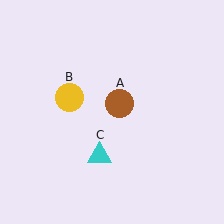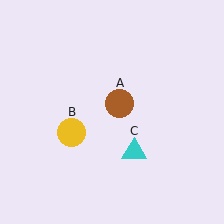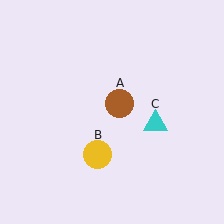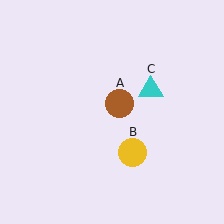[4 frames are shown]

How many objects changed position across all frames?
2 objects changed position: yellow circle (object B), cyan triangle (object C).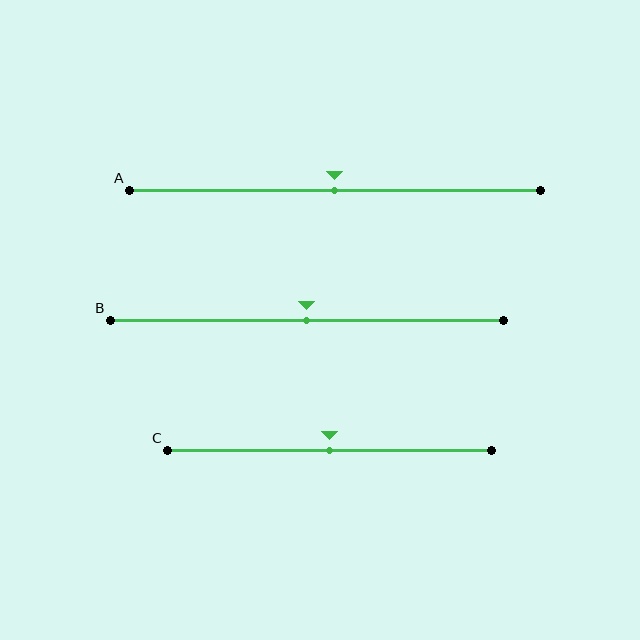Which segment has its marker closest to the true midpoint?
Segment A has its marker closest to the true midpoint.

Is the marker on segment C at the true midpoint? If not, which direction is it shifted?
Yes, the marker on segment C is at the true midpoint.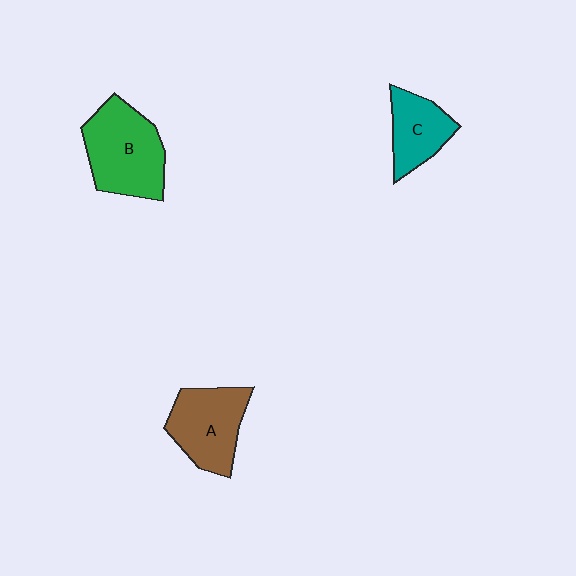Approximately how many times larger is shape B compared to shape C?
Approximately 1.6 times.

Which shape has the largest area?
Shape B (green).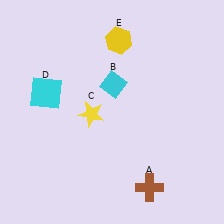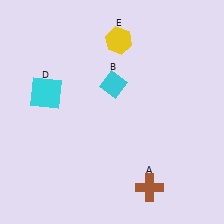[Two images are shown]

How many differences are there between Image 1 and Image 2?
There is 1 difference between the two images.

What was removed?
The yellow star (C) was removed in Image 2.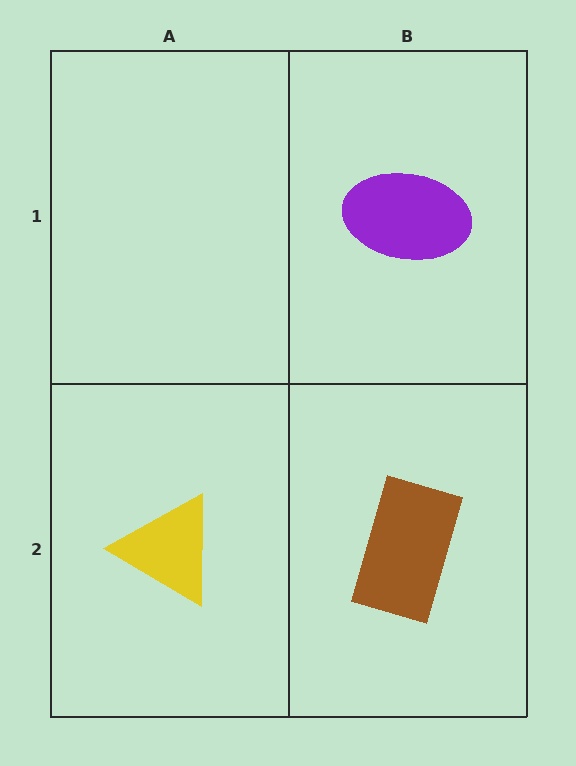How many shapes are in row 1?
1 shape.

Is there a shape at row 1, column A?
No, that cell is empty.